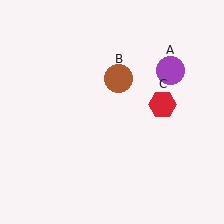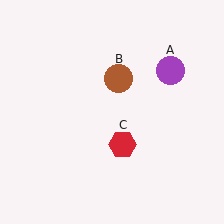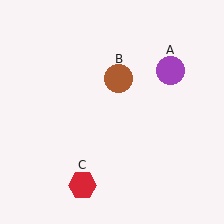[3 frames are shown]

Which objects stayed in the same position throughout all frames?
Purple circle (object A) and brown circle (object B) remained stationary.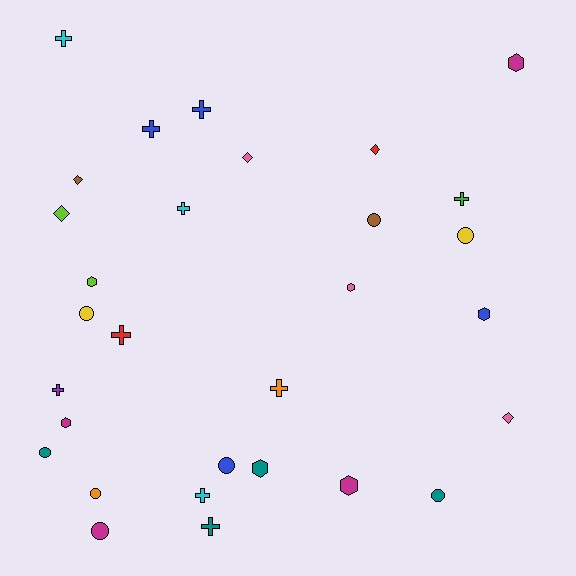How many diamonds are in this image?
There are 5 diamonds.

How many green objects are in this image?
There is 1 green object.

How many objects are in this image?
There are 30 objects.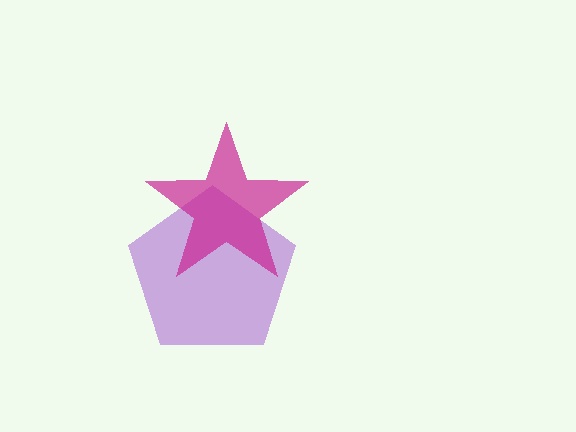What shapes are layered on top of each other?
The layered shapes are: a purple pentagon, a magenta star.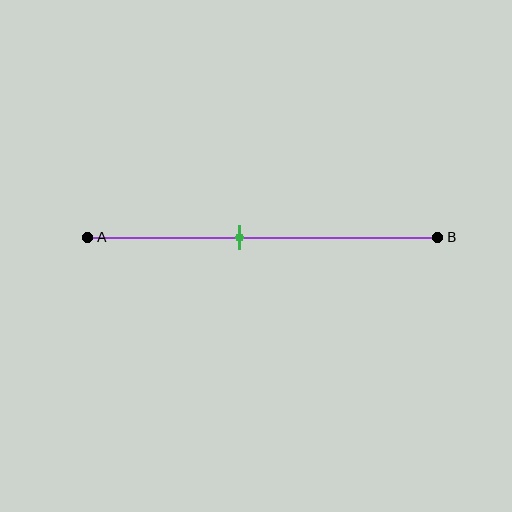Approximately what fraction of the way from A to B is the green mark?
The green mark is approximately 45% of the way from A to B.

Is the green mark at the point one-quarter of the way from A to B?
No, the mark is at about 45% from A, not at the 25% one-quarter point.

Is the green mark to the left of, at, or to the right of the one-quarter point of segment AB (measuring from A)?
The green mark is to the right of the one-quarter point of segment AB.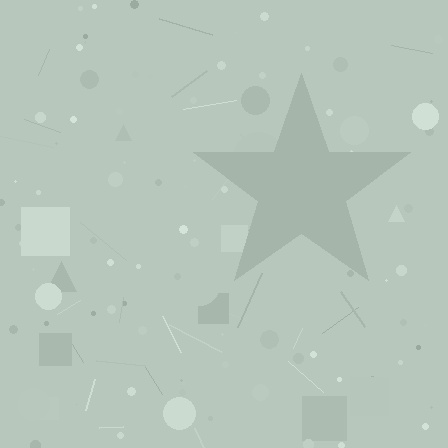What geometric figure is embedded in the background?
A star is embedded in the background.